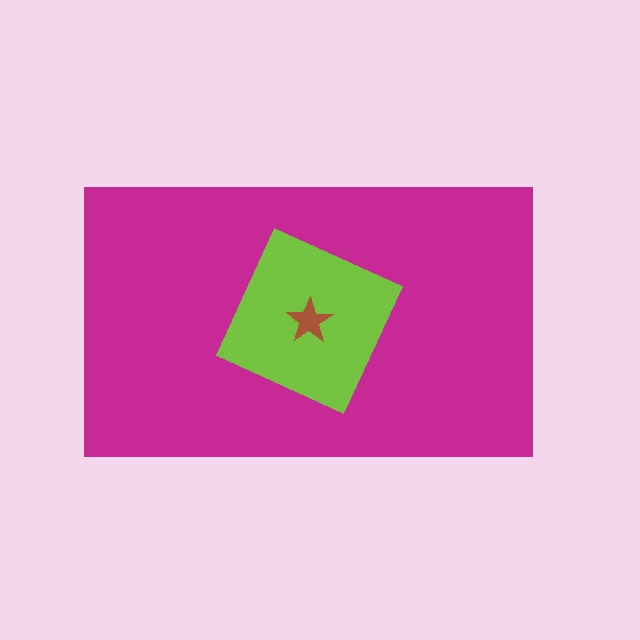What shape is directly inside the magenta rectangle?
The lime diamond.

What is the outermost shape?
The magenta rectangle.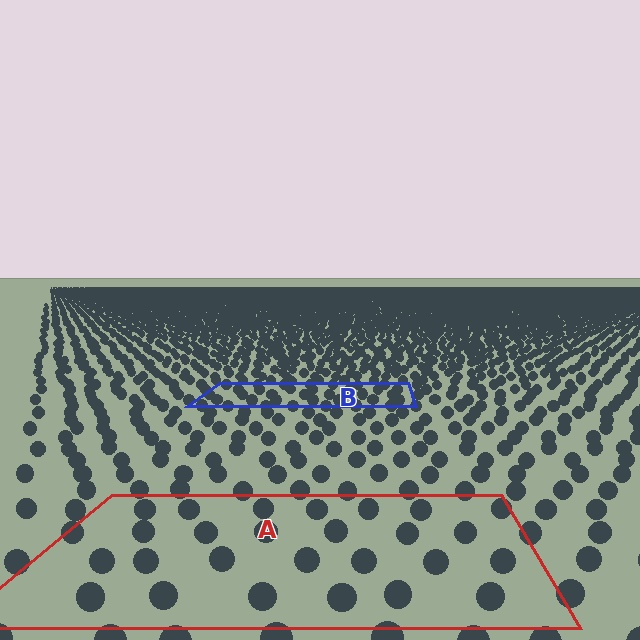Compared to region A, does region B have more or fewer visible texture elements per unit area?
Region B has more texture elements per unit area — they are packed more densely because it is farther away.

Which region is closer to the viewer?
Region A is closer. The texture elements there are larger and more spread out.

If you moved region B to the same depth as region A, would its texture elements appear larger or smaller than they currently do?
They would appear larger. At a closer depth, the same texture elements are projected at a bigger on-screen size.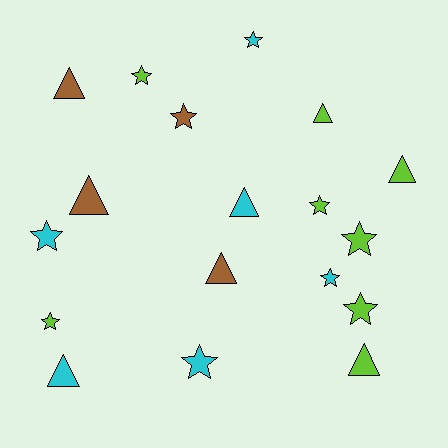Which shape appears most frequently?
Star, with 10 objects.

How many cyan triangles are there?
There are 2 cyan triangles.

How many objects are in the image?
There are 18 objects.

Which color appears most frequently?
Lime, with 8 objects.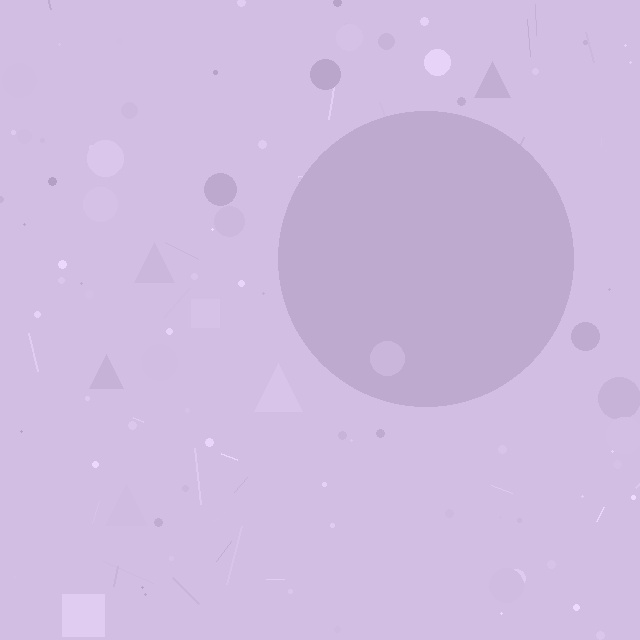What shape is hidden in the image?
A circle is hidden in the image.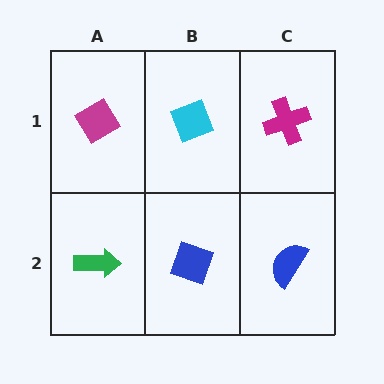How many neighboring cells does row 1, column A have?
2.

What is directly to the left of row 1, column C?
A cyan diamond.